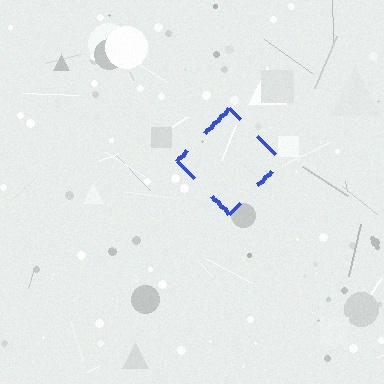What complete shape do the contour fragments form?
The contour fragments form a diamond.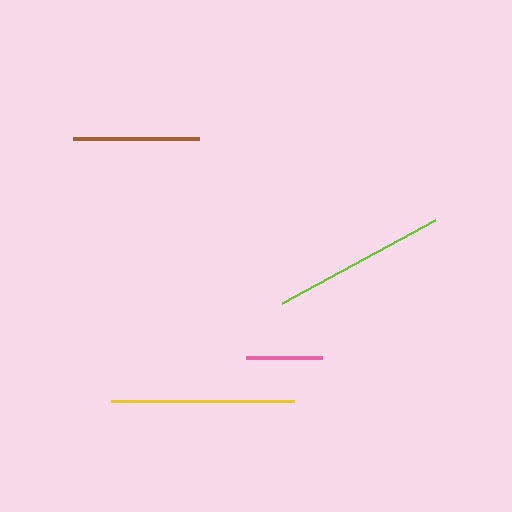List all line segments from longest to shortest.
From longest to shortest: yellow, lime, brown, pink.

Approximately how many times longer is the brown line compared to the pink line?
The brown line is approximately 1.6 times the length of the pink line.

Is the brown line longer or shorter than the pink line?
The brown line is longer than the pink line.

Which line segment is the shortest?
The pink line is the shortest at approximately 77 pixels.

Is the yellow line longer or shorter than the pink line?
The yellow line is longer than the pink line.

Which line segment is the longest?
The yellow line is the longest at approximately 183 pixels.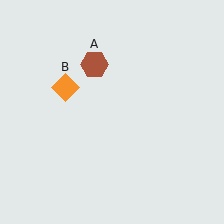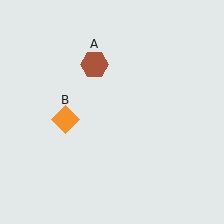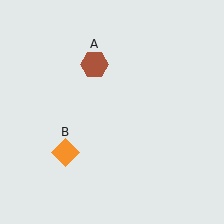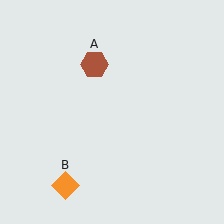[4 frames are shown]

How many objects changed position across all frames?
1 object changed position: orange diamond (object B).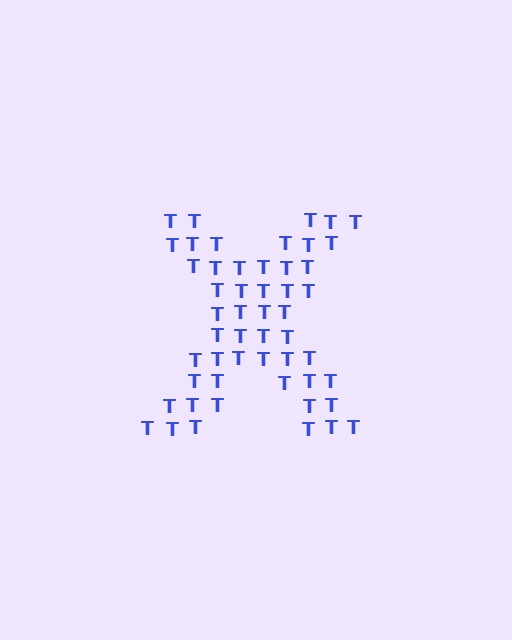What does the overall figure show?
The overall figure shows the letter X.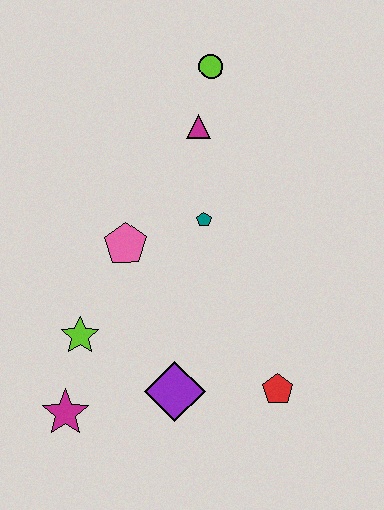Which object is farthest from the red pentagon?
The lime circle is farthest from the red pentagon.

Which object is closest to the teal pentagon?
The pink pentagon is closest to the teal pentagon.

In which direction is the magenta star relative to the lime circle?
The magenta star is below the lime circle.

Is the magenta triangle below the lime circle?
Yes